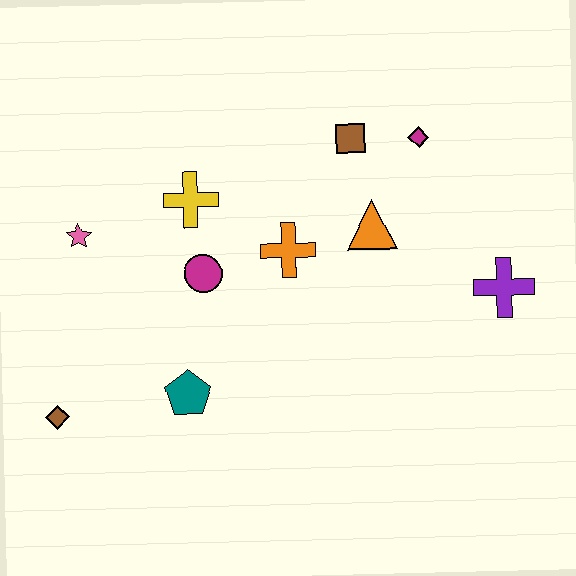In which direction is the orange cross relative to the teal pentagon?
The orange cross is above the teal pentagon.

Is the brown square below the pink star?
No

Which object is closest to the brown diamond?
The teal pentagon is closest to the brown diamond.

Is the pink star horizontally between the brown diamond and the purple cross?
Yes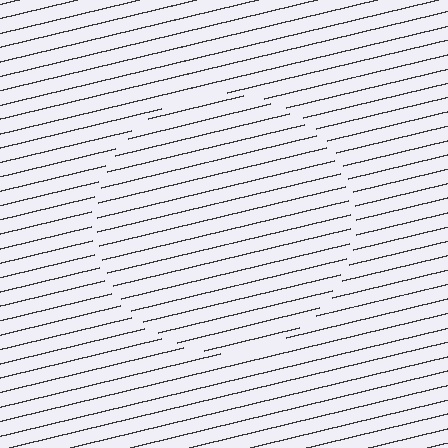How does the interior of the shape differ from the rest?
The interior of the shape contains the same grating, shifted by half a period — the contour is defined by the phase discontinuity where line-ends from the inner and outer gratings abut.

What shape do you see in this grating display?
An illusory circle. The interior of the shape contains the same grating, shifted by half a period — the contour is defined by the phase discontinuity where line-ends from the inner and outer gratings abut.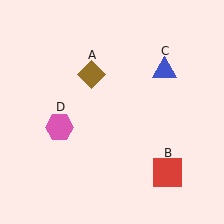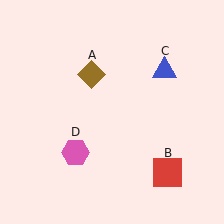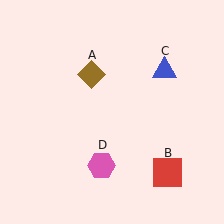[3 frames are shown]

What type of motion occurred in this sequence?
The pink hexagon (object D) rotated counterclockwise around the center of the scene.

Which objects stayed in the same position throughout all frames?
Brown diamond (object A) and red square (object B) and blue triangle (object C) remained stationary.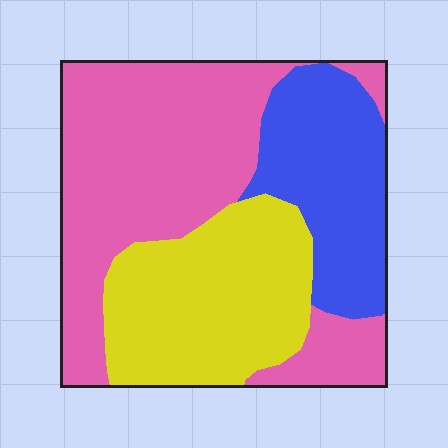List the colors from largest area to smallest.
From largest to smallest: pink, yellow, blue.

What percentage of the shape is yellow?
Yellow takes up about one third (1/3) of the shape.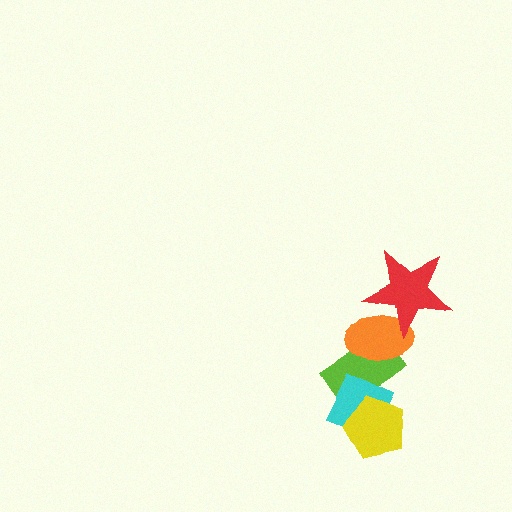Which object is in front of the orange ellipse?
The red star is in front of the orange ellipse.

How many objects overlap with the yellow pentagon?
2 objects overlap with the yellow pentagon.